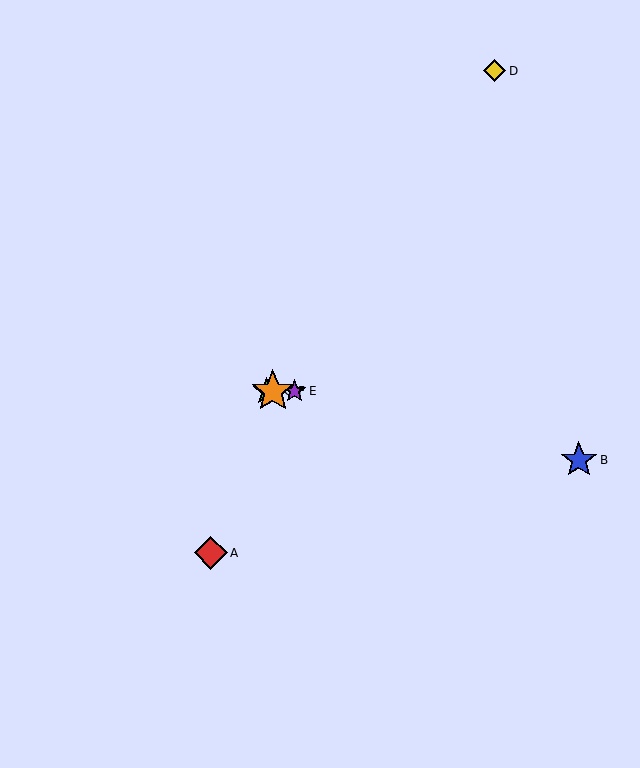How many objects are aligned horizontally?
3 objects (C, E, F) are aligned horizontally.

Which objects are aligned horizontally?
Objects C, E, F are aligned horizontally.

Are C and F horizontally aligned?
Yes, both are at y≈391.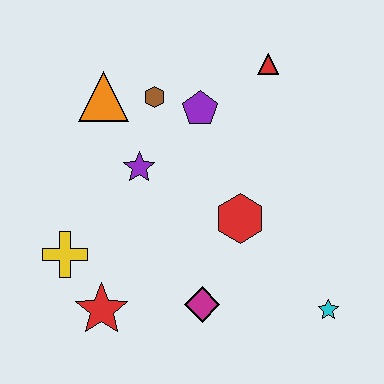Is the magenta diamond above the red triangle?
No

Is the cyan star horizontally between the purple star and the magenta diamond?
No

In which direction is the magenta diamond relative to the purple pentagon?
The magenta diamond is below the purple pentagon.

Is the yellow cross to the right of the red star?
No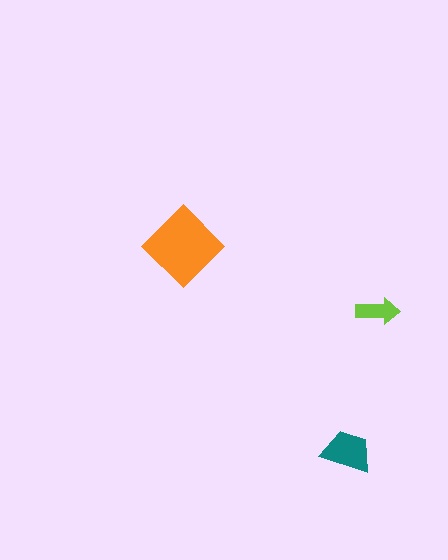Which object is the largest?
The orange diamond.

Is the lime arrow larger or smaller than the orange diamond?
Smaller.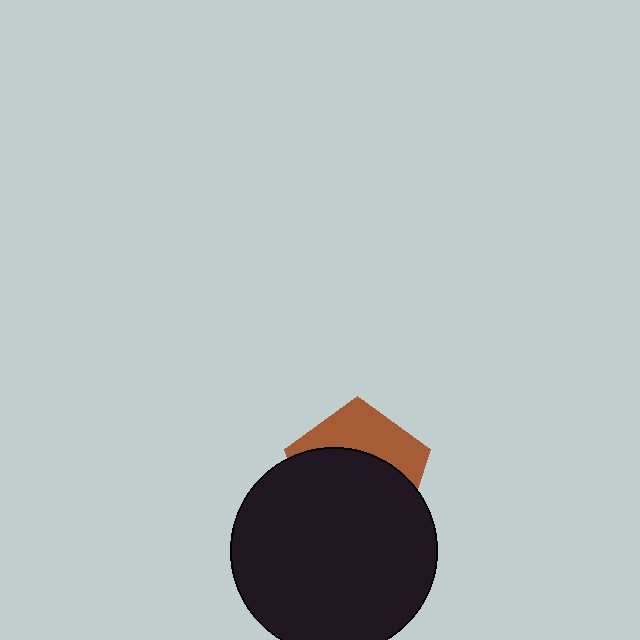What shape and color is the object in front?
The object in front is a black circle.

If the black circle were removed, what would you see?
You would see the complete brown pentagon.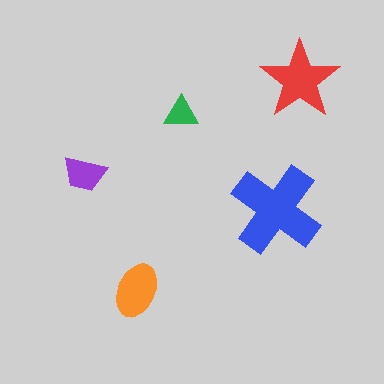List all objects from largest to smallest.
The blue cross, the red star, the orange ellipse, the purple trapezoid, the green triangle.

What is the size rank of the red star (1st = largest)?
2nd.